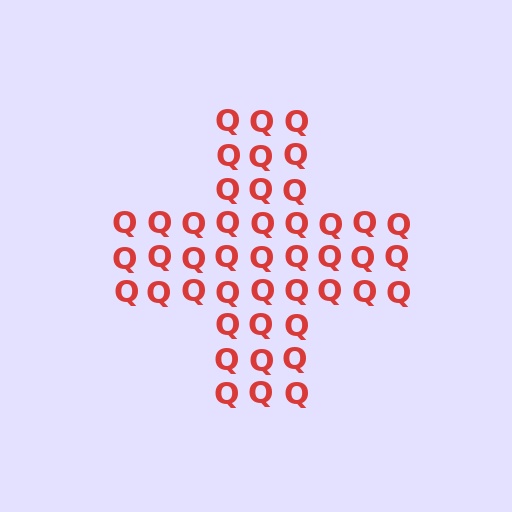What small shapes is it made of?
It is made of small letter Q's.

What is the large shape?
The large shape is a cross.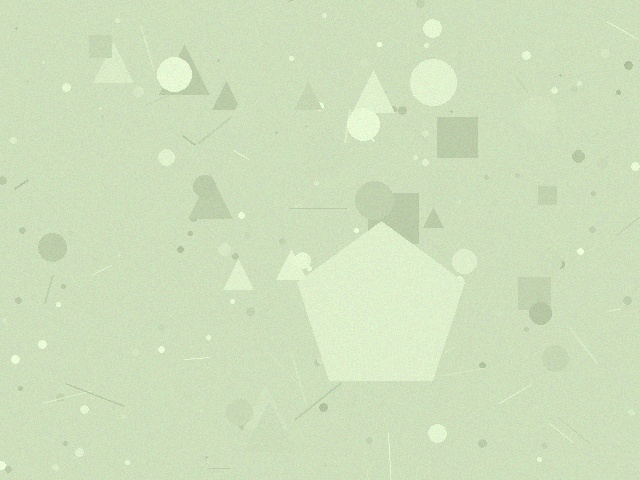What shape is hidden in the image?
A pentagon is hidden in the image.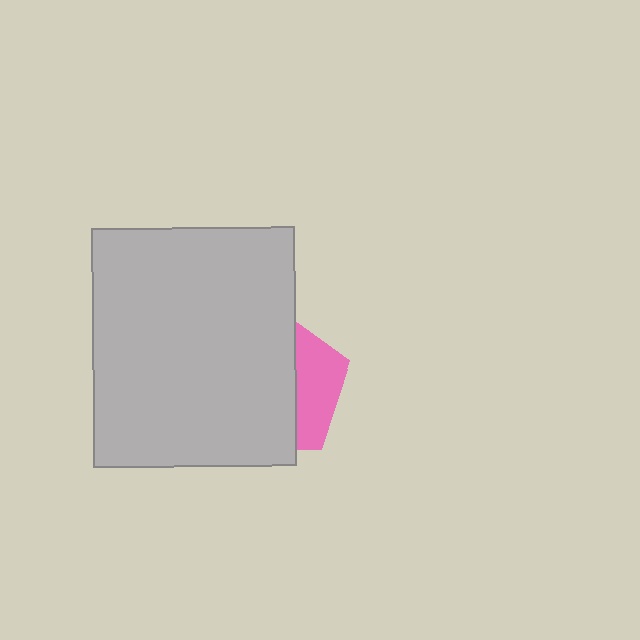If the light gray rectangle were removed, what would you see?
You would see the complete pink pentagon.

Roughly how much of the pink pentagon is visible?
A small part of it is visible (roughly 30%).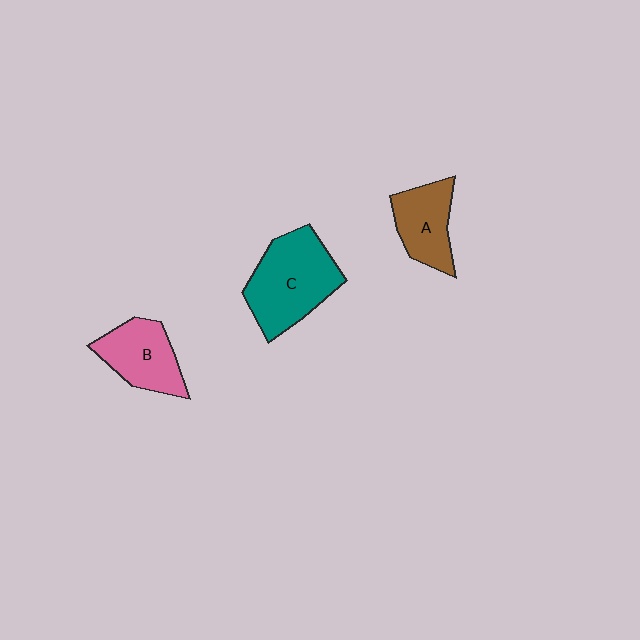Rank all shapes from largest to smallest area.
From largest to smallest: C (teal), B (pink), A (brown).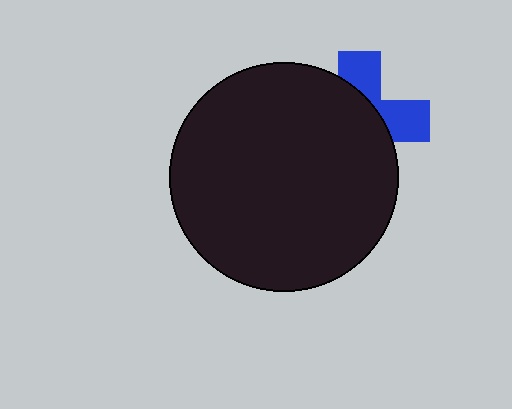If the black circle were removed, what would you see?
You would see the complete blue cross.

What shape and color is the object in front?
The object in front is a black circle.